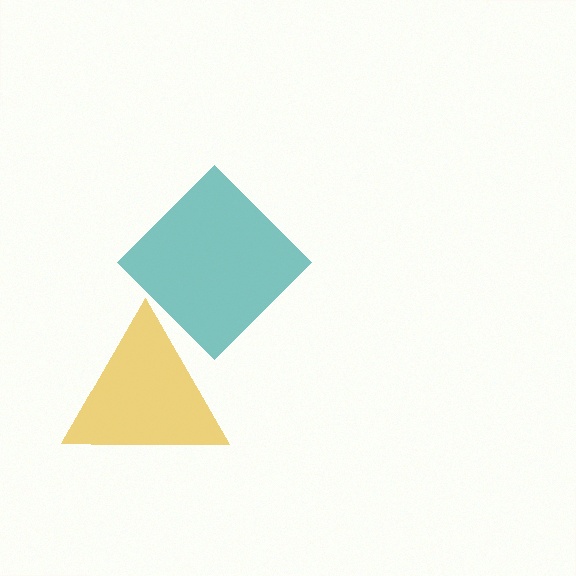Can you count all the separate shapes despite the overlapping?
Yes, there are 2 separate shapes.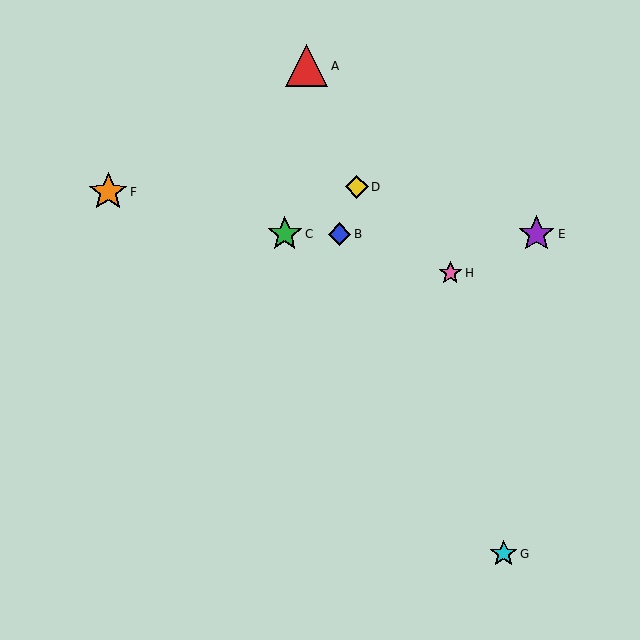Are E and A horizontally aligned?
No, E is at y≈234 and A is at y≈66.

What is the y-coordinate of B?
Object B is at y≈234.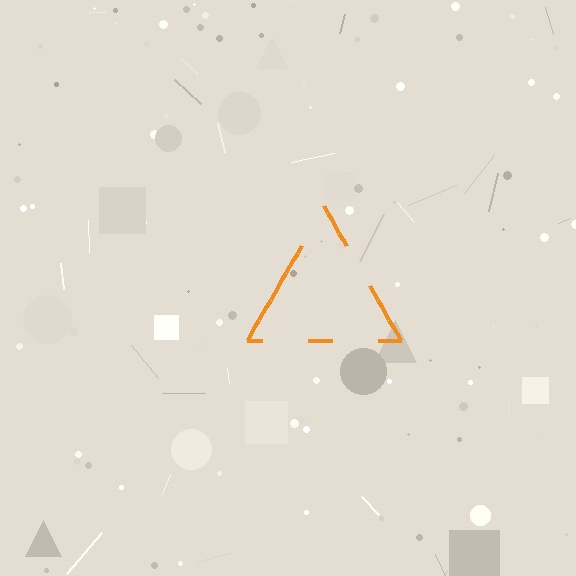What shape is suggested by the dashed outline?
The dashed outline suggests a triangle.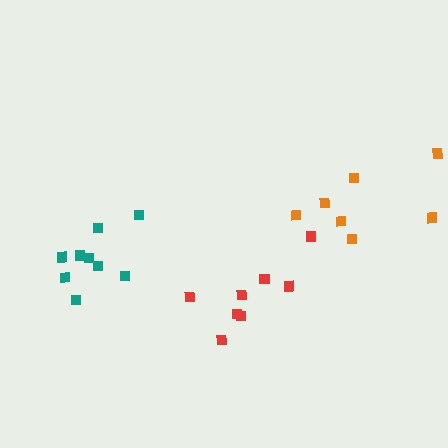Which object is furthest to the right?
The orange cluster is rightmost.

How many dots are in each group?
Group 1: 9 dots, Group 2: 7 dots, Group 3: 8 dots (24 total).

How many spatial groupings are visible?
There are 3 spatial groupings.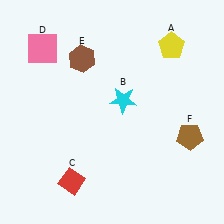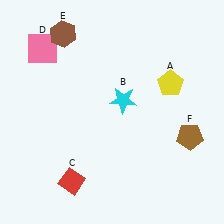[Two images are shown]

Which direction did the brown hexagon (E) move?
The brown hexagon (E) moved up.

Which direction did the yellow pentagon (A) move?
The yellow pentagon (A) moved down.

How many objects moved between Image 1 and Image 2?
2 objects moved between the two images.